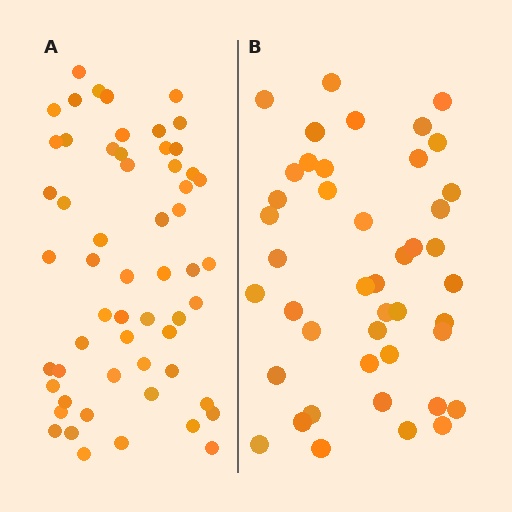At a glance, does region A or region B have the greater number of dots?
Region A (the left region) has more dots.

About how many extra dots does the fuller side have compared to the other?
Region A has approximately 15 more dots than region B.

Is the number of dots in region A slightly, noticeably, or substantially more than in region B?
Region A has noticeably more, but not dramatically so. The ratio is roughly 1.3 to 1.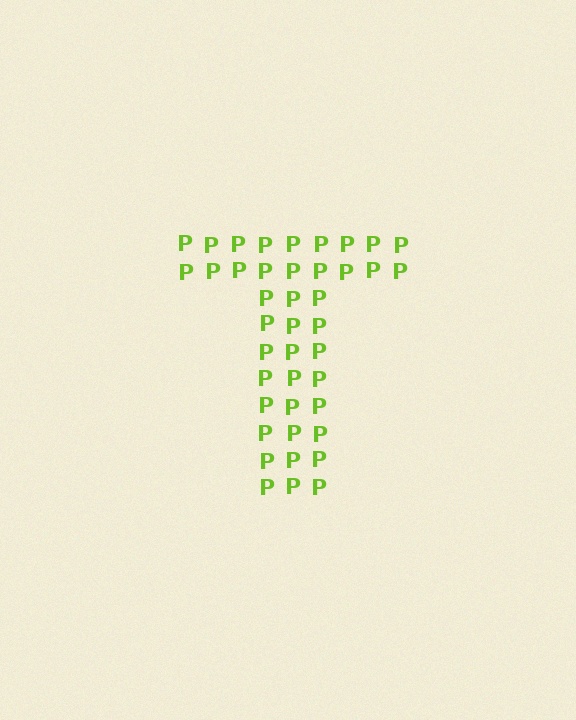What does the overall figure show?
The overall figure shows the letter T.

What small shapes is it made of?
It is made of small letter P's.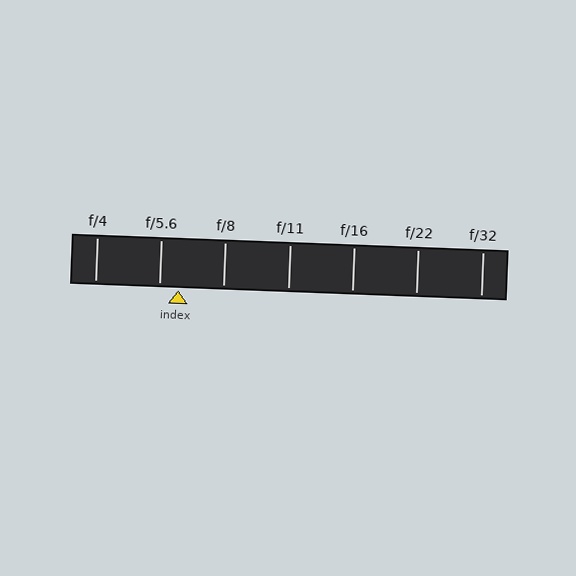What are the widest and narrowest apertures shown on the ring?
The widest aperture shown is f/4 and the narrowest is f/32.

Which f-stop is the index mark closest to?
The index mark is closest to f/5.6.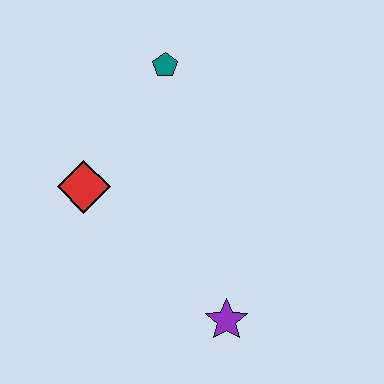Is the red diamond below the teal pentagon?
Yes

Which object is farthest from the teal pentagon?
The purple star is farthest from the teal pentagon.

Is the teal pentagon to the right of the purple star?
No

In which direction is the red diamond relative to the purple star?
The red diamond is to the left of the purple star.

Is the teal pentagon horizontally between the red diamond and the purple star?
Yes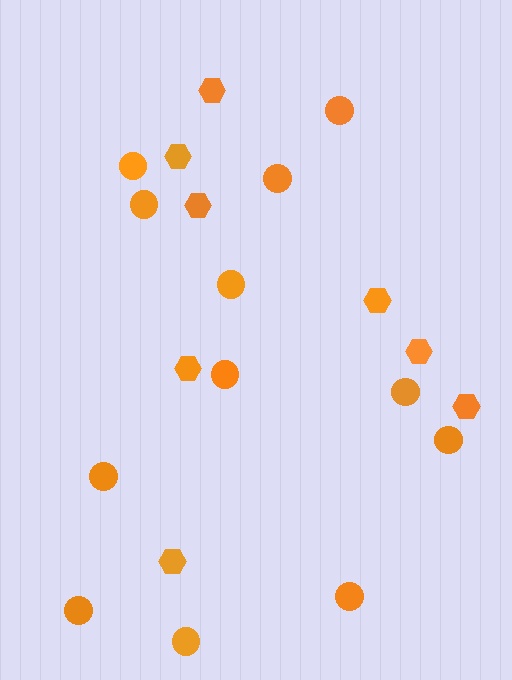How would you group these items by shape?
There are 2 groups: one group of hexagons (8) and one group of circles (12).